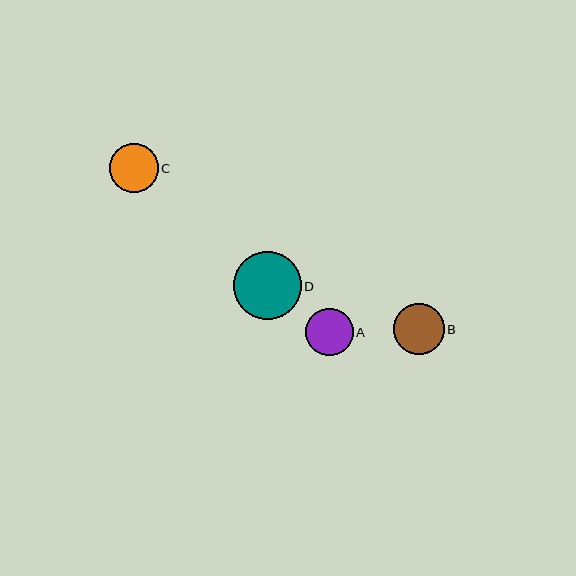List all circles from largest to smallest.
From largest to smallest: D, B, C, A.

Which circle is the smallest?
Circle A is the smallest with a size of approximately 48 pixels.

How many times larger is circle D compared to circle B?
Circle D is approximately 1.3 times the size of circle B.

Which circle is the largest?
Circle D is the largest with a size of approximately 68 pixels.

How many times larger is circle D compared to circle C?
Circle D is approximately 1.4 times the size of circle C.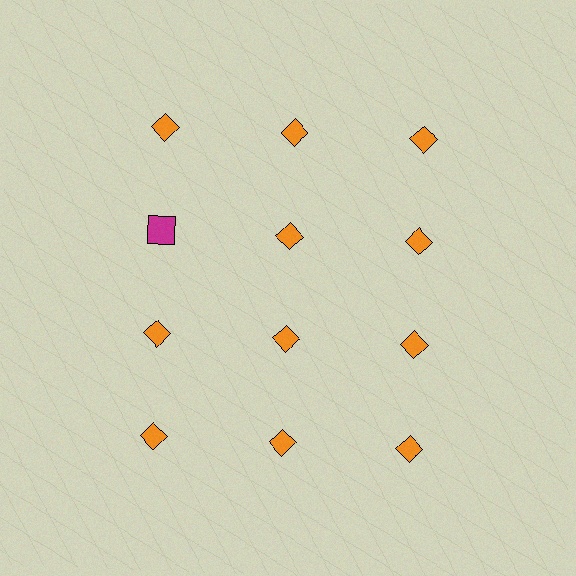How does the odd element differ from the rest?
It differs in both color (magenta instead of orange) and shape (square instead of diamond).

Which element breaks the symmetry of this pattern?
The magenta square in the second row, leftmost column breaks the symmetry. All other shapes are orange diamonds.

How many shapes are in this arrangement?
There are 12 shapes arranged in a grid pattern.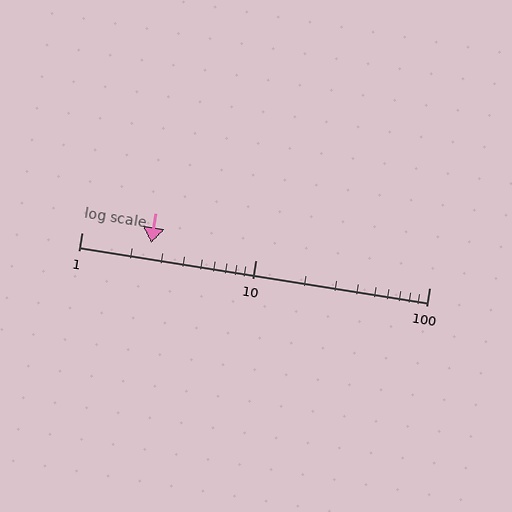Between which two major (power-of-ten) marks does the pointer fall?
The pointer is between 1 and 10.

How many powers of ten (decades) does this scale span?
The scale spans 2 decades, from 1 to 100.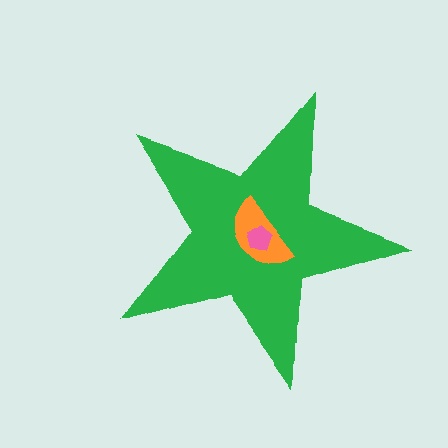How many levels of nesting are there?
3.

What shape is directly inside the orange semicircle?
The pink pentagon.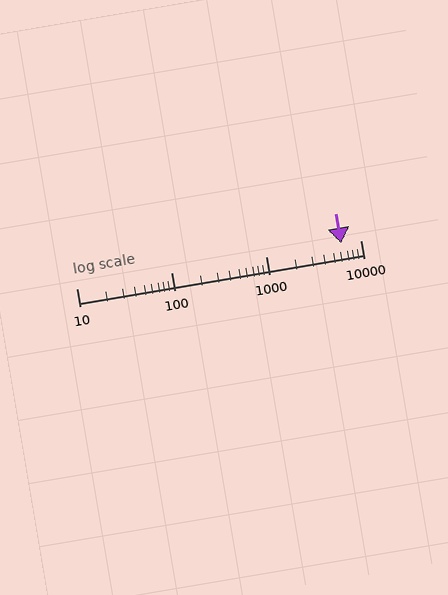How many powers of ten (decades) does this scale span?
The scale spans 3 decades, from 10 to 10000.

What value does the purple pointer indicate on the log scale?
The pointer indicates approximately 6200.